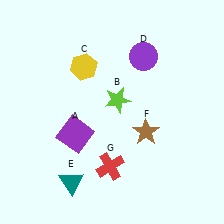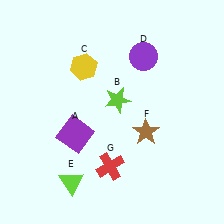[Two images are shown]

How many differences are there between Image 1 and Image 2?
There is 1 difference between the two images.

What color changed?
The triangle (E) changed from teal in Image 1 to lime in Image 2.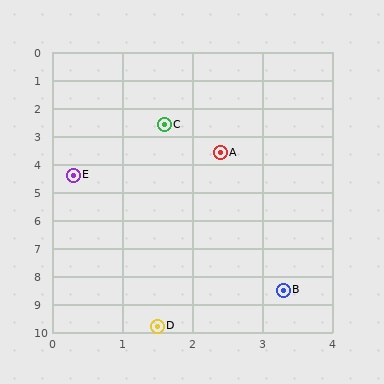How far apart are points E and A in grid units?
Points E and A are about 2.2 grid units apart.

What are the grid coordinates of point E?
Point E is at approximately (0.3, 4.4).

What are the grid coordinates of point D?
Point D is at approximately (1.5, 9.8).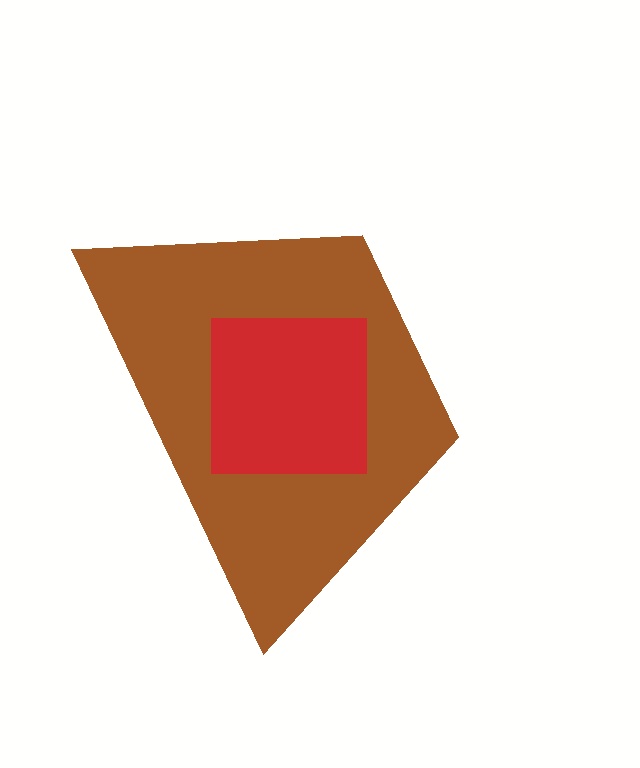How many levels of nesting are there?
2.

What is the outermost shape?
The brown trapezoid.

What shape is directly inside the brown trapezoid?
The red square.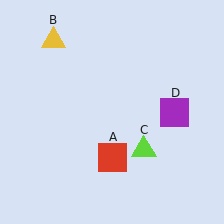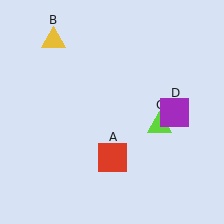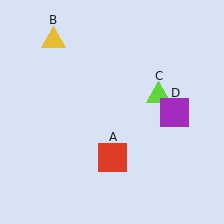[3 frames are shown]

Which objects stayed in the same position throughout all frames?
Red square (object A) and yellow triangle (object B) and purple square (object D) remained stationary.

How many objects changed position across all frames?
1 object changed position: lime triangle (object C).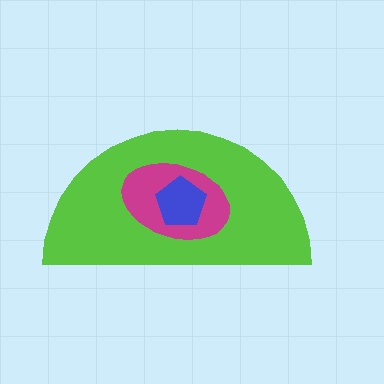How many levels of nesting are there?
3.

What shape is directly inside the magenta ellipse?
The blue pentagon.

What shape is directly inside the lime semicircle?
The magenta ellipse.